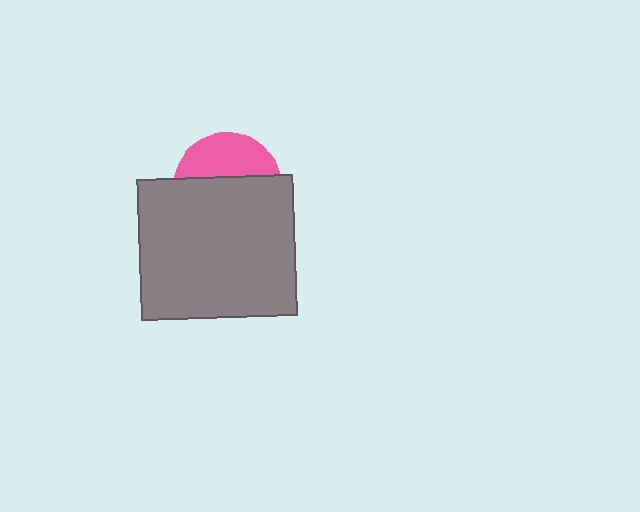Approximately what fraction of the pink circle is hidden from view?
Roughly 61% of the pink circle is hidden behind the gray rectangle.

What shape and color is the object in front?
The object in front is a gray rectangle.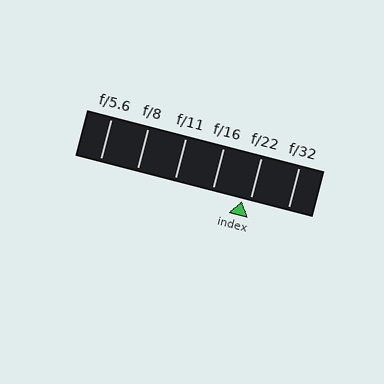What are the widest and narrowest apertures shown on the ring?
The widest aperture shown is f/5.6 and the narrowest is f/32.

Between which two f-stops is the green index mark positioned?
The index mark is between f/16 and f/22.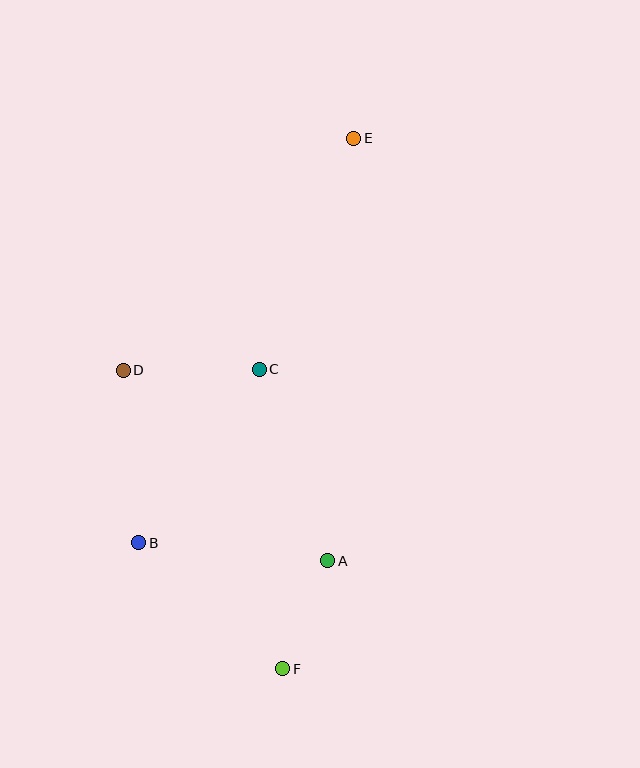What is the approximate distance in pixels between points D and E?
The distance between D and E is approximately 327 pixels.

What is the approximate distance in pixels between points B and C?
The distance between B and C is approximately 211 pixels.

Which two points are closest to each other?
Points A and F are closest to each other.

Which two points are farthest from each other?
Points E and F are farthest from each other.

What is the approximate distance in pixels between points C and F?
The distance between C and F is approximately 300 pixels.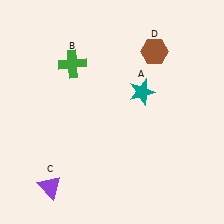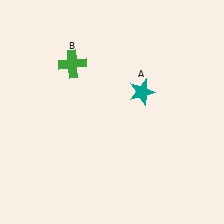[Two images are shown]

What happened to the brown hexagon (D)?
The brown hexagon (D) was removed in Image 2. It was in the top-right area of Image 1.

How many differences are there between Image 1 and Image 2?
There are 2 differences between the two images.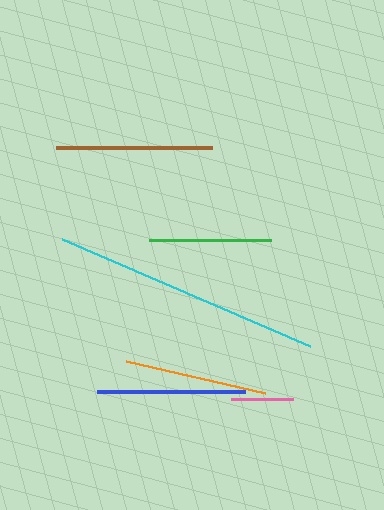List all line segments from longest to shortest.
From longest to shortest: cyan, brown, blue, orange, green, pink.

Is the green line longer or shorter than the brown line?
The brown line is longer than the green line.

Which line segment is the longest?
The cyan line is the longest at approximately 270 pixels.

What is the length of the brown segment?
The brown segment is approximately 156 pixels long.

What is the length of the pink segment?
The pink segment is approximately 61 pixels long.